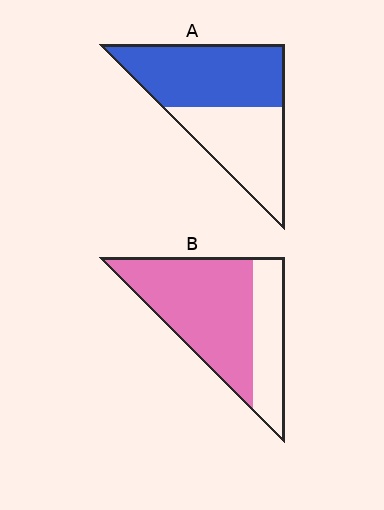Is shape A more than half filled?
Yes.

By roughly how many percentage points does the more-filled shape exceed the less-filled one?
By roughly 10 percentage points (B over A).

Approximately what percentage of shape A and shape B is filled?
A is approximately 55% and B is approximately 70%.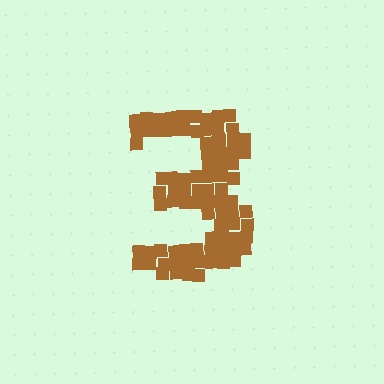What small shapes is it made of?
It is made of small squares.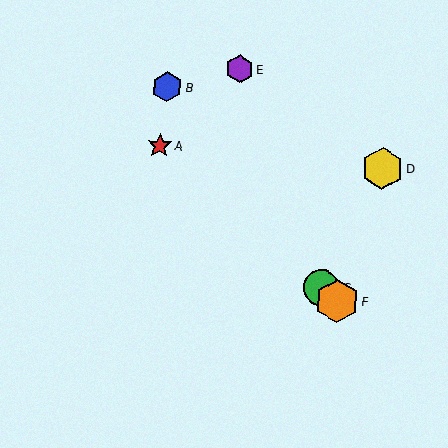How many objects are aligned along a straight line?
3 objects (A, C, F) are aligned along a straight line.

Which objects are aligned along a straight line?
Objects A, C, F are aligned along a straight line.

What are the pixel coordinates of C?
Object C is at (322, 288).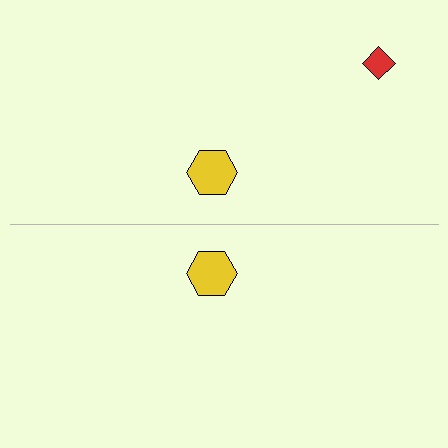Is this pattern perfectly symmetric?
No, the pattern is not perfectly symmetric. A red diamond is missing from the bottom side.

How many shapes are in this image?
There are 3 shapes in this image.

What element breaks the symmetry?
A red diamond is missing from the bottom side.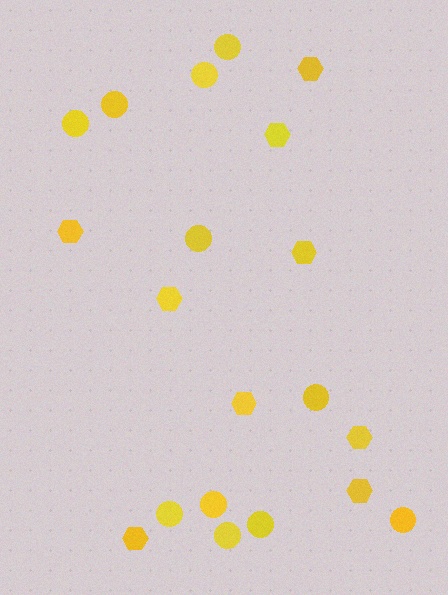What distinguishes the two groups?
There are 2 groups: one group of hexagons (9) and one group of circles (11).